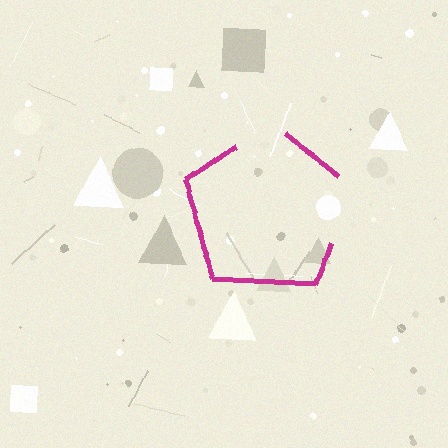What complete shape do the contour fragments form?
The contour fragments form a pentagon.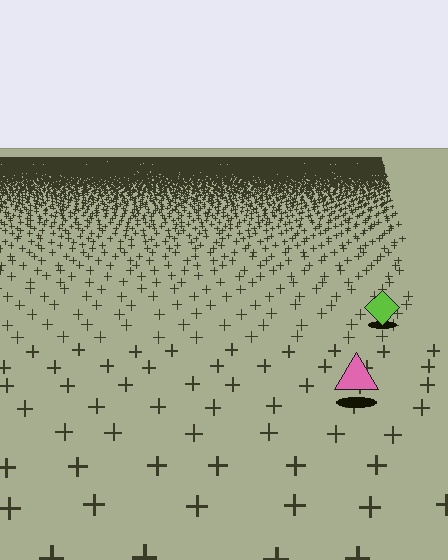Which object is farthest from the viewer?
The lime diamond is farthest from the viewer. It appears smaller and the ground texture around it is denser.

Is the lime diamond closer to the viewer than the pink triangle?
No. The pink triangle is closer — you can tell from the texture gradient: the ground texture is coarser near it.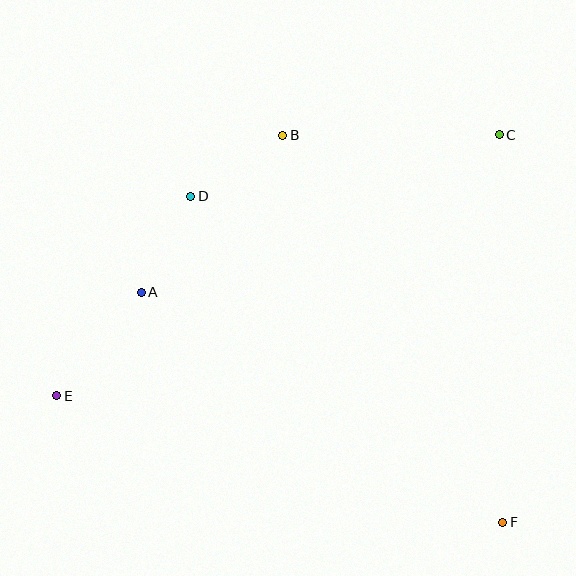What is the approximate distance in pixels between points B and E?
The distance between B and E is approximately 345 pixels.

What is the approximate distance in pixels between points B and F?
The distance between B and F is approximately 445 pixels.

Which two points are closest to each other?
Points A and D are closest to each other.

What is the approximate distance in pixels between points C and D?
The distance between C and D is approximately 314 pixels.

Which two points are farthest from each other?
Points C and E are farthest from each other.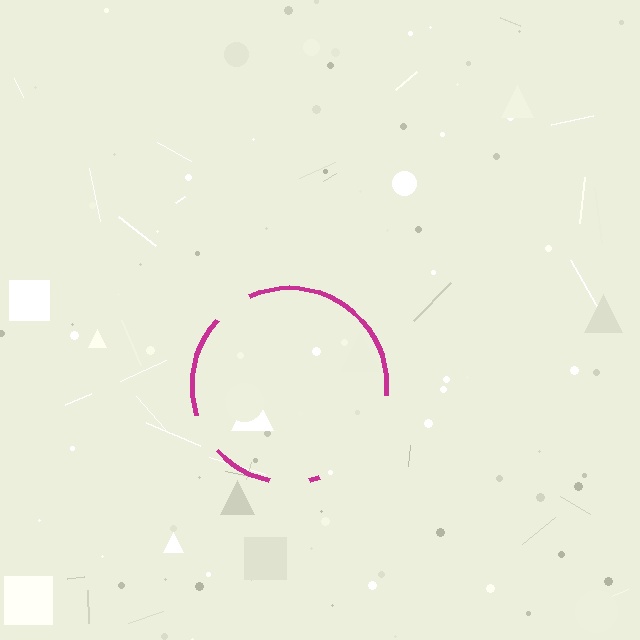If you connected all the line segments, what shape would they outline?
They would outline a circle.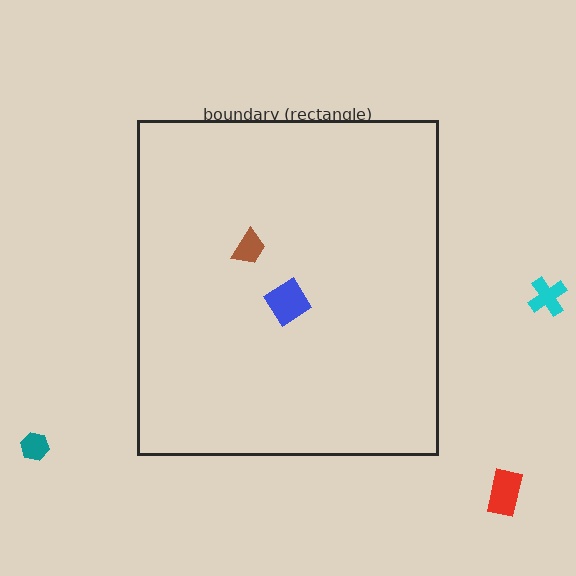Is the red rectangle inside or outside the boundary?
Outside.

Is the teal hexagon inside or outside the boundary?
Outside.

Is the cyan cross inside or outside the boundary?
Outside.